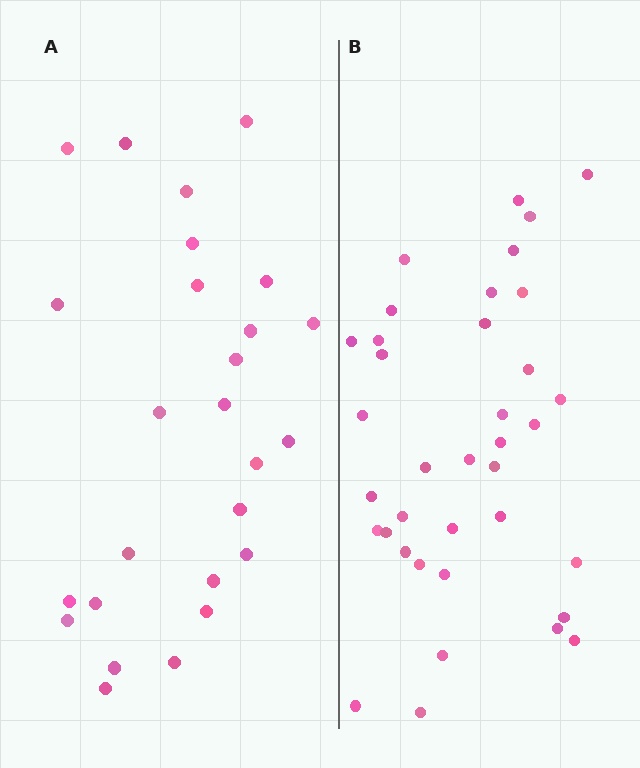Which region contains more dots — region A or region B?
Region B (the right region) has more dots.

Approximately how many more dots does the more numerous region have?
Region B has roughly 12 or so more dots than region A.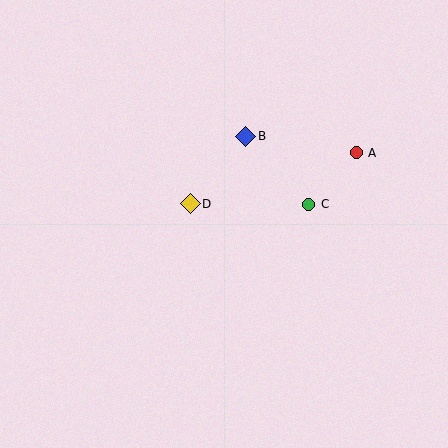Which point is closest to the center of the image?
Point D at (190, 204) is closest to the center.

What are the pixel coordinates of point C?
Point C is at (309, 204).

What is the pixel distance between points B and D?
The distance between B and D is 88 pixels.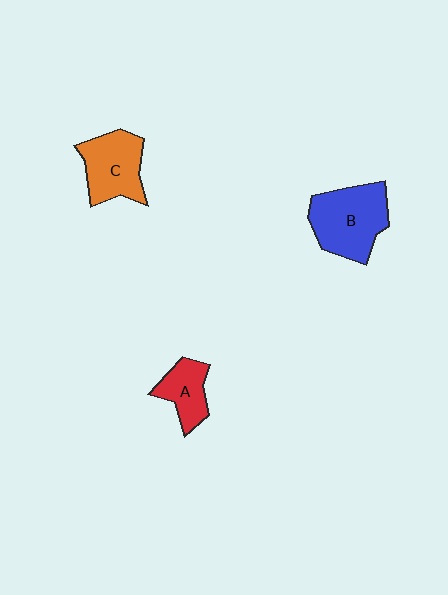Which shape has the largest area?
Shape B (blue).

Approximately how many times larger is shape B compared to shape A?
Approximately 1.9 times.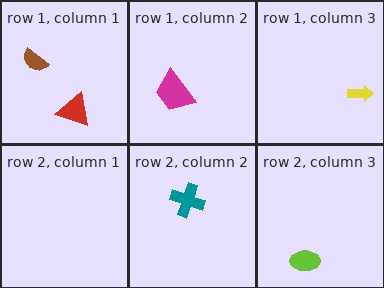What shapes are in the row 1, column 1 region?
The red triangle, the brown semicircle.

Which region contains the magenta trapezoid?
The row 1, column 2 region.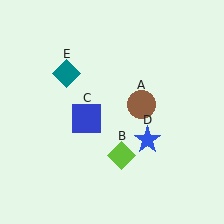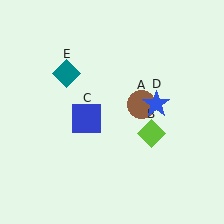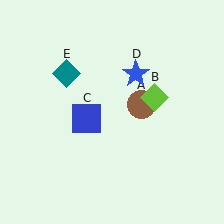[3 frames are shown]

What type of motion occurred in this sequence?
The lime diamond (object B), blue star (object D) rotated counterclockwise around the center of the scene.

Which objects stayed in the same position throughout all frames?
Brown circle (object A) and blue square (object C) and teal diamond (object E) remained stationary.